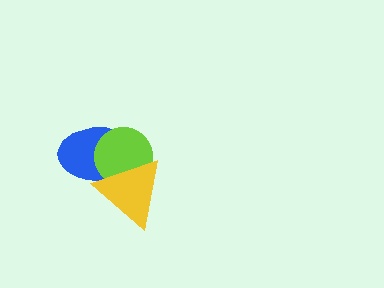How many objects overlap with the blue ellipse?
2 objects overlap with the blue ellipse.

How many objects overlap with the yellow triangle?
2 objects overlap with the yellow triangle.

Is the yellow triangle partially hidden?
No, no other shape covers it.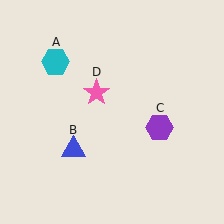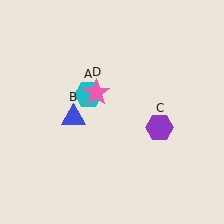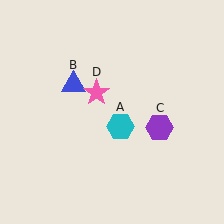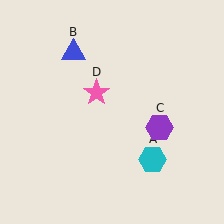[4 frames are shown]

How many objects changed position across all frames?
2 objects changed position: cyan hexagon (object A), blue triangle (object B).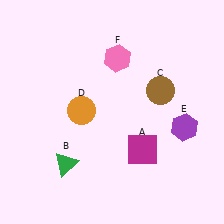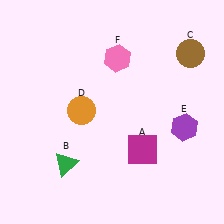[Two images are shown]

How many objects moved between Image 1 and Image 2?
1 object moved between the two images.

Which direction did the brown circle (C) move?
The brown circle (C) moved up.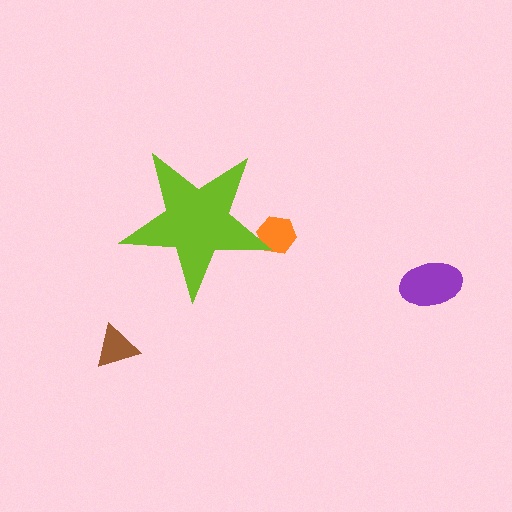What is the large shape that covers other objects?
A lime star.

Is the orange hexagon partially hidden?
Yes, the orange hexagon is partially hidden behind the lime star.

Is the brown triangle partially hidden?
No, the brown triangle is fully visible.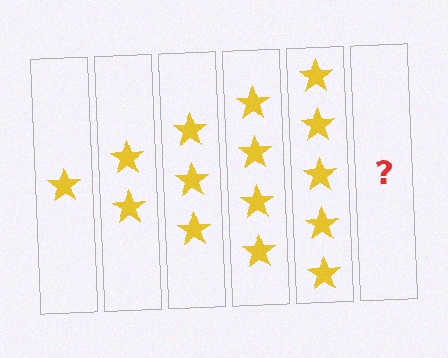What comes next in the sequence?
The next element should be 6 stars.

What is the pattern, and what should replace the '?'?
The pattern is that each step adds one more star. The '?' should be 6 stars.